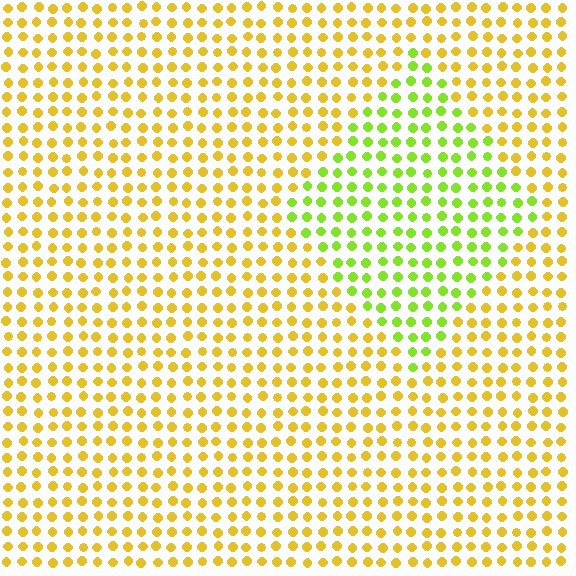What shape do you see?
I see a diamond.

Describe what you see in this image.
The image is filled with small yellow elements in a uniform arrangement. A diamond-shaped region is visible where the elements are tinted to a slightly different hue, forming a subtle color boundary.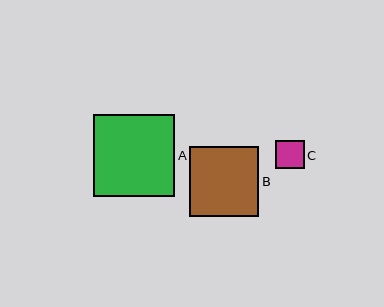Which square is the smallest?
Square C is the smallest with a size of approximately 28 pixels.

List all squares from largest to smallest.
From largest to smallest: A, B, C.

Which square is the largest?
Square A is the largest with a size of approximately 81 pixels.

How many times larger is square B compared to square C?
Square B is approximately 2.5 times the size of square C.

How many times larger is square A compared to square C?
Square A is approximately 2.9 times the size of square C.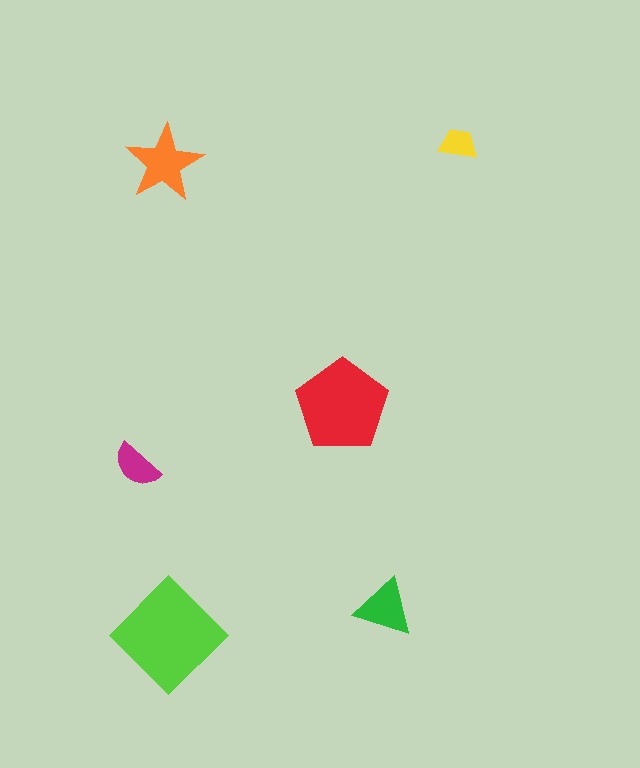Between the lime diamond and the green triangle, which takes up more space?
The lime diamond.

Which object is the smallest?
The yellow trapezoid.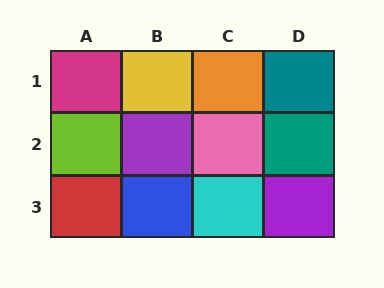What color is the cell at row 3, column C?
Cyan.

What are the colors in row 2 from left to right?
Lime, purple, pink, teal.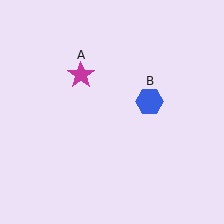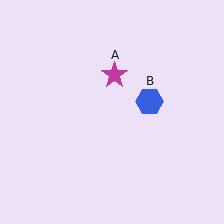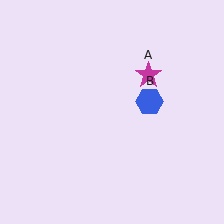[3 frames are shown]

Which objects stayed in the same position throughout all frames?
Blue hexagon (object B) remained stationary.